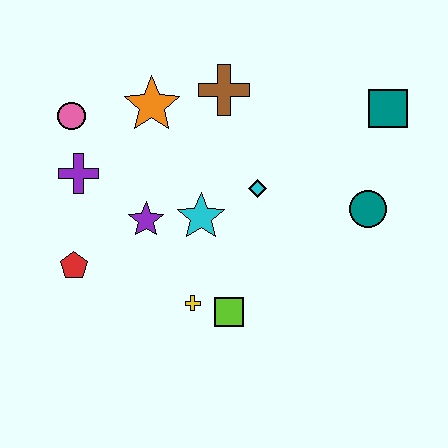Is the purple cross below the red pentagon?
No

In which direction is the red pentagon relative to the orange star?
The red pentagon is below the orange star.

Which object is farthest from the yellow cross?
The teal square is farthest from the yellow cross.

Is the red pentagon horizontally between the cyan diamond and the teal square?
No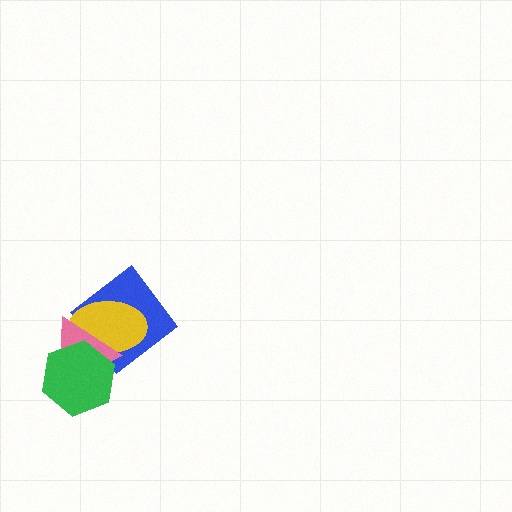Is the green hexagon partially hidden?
No, no other shape covers it.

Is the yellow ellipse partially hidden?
Yes, it is partially covered by another shape.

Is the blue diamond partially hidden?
Yes, it is partially covered by another shape.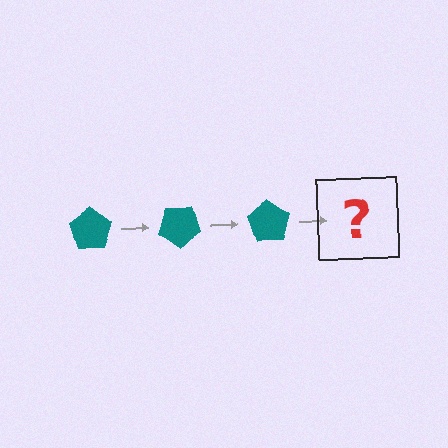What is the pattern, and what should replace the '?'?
The pattern is that the pentagon rotates 35 degrees each step. The '?' should be a teal pentagon rotated 105 degrees.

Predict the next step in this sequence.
The next step is a teal pentagon rotated 105 degrees.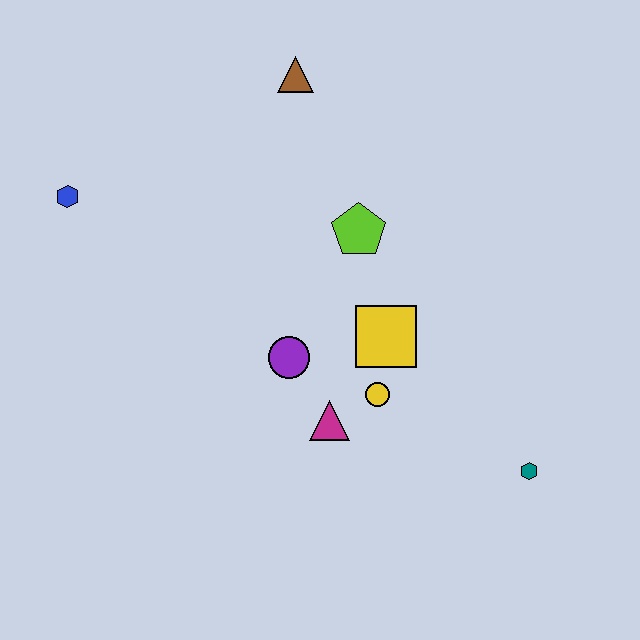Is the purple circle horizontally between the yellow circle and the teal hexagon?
No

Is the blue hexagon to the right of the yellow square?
No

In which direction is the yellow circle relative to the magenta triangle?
The yellow circle is to the right of the magenta triangle.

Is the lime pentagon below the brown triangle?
Yes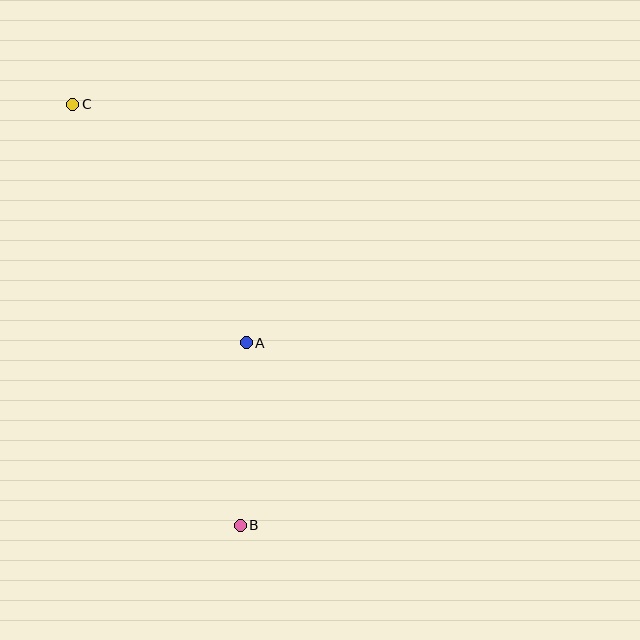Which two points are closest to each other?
Points A and B are closest to each other.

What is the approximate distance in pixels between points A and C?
The distance between A and C is approximately 295 pixels.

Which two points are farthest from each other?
Points B and C are farthest from each other.